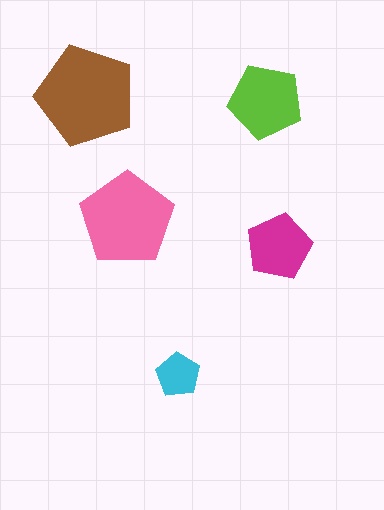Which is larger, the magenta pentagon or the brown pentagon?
The brown one.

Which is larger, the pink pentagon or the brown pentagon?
The brown one.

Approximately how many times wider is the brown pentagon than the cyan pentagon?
About 2.5 times wider.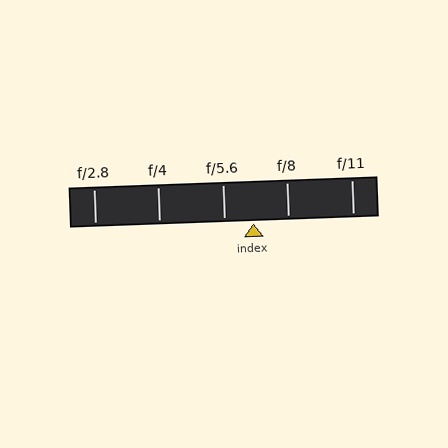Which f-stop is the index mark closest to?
The index mark is closest to f/5.6.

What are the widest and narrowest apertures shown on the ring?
The widest aperture shown is f/2.8 and the narrowest is f/11.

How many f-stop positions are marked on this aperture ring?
There are 5 f-stop positions marked.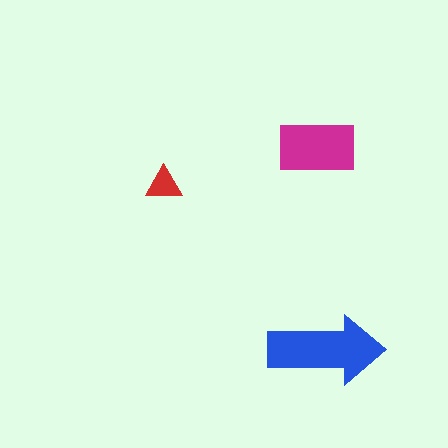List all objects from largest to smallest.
The blue arrow, the magenta rectangle, the red triangle.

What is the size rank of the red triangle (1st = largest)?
3rd.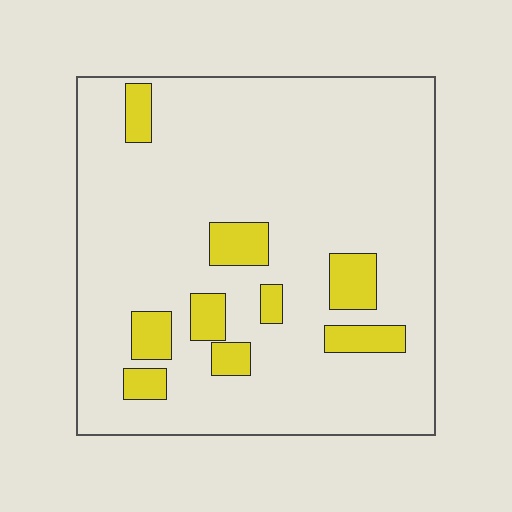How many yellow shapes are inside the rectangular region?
9.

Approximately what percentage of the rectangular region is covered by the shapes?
Approximately 15%.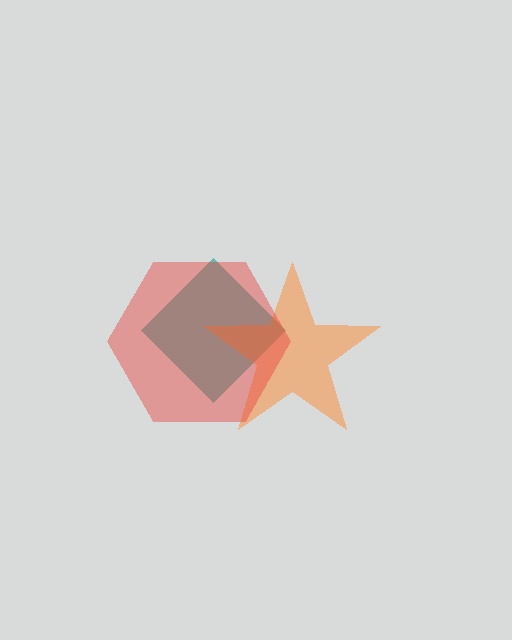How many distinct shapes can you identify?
There are 3 distinct shapes: a teal diamond, an orange star, a red hexagon.